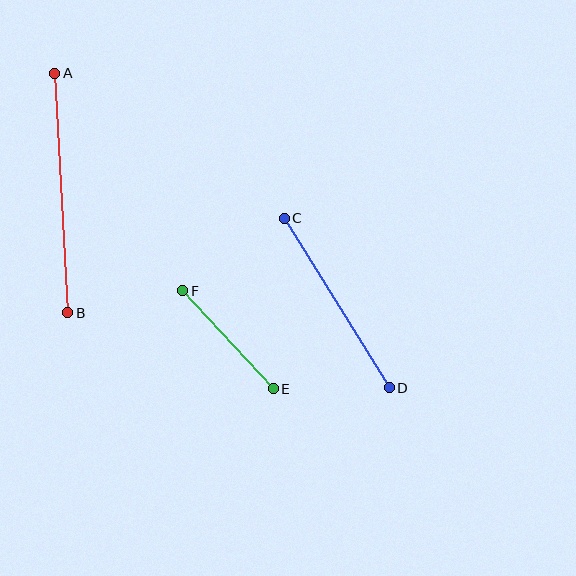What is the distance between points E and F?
The distance is approximately 133 pixels.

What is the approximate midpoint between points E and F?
The midpoint is at approximately (228, 340) pixels.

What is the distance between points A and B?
The distance is approximately 240 pixels.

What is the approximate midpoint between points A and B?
The midpoint is at approximately (61, 193) pixels.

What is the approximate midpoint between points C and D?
The midpoint is at approximately (337, 303) pixels.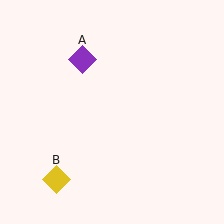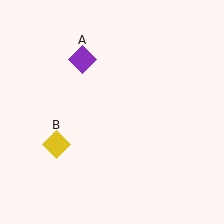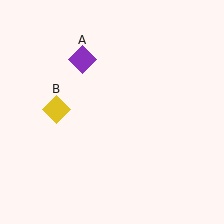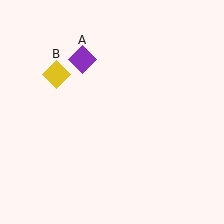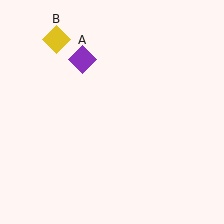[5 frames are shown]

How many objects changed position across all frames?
1 object changed position: yellow diamond (object B).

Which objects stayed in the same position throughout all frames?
Purple diamond (object A) remained stationary.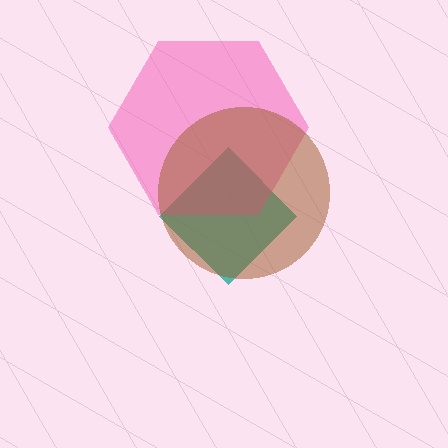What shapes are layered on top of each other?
The layered shapes are: a teal diamond, a pink hexagon, a brown circle.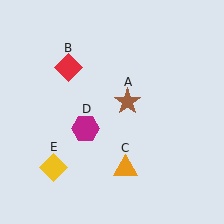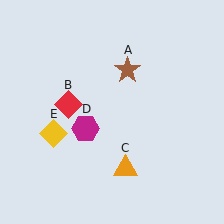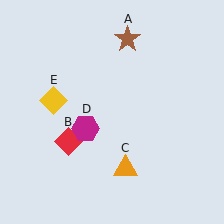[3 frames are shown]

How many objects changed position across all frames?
3 objects changed position: brown star (object A), red diamond (object B), yellow diamond (object E).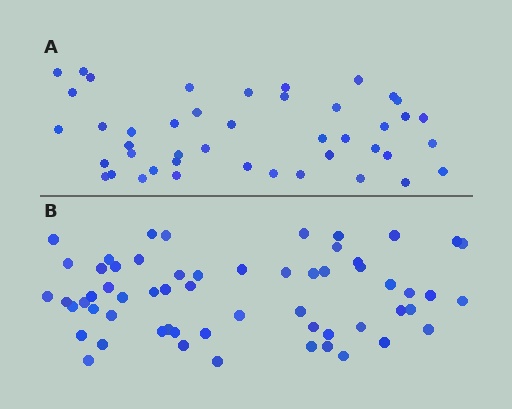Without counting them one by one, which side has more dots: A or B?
Region B (the bottom region) has more dots.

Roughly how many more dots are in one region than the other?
Region B has approximately 15 more dots than region A.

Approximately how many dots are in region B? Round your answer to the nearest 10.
About 60 dots. (The exact count is 59, which rounds to 60.)